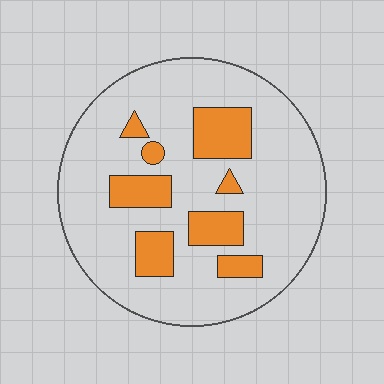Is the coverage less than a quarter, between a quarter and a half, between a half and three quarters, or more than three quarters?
Less than a quarter.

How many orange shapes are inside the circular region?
8.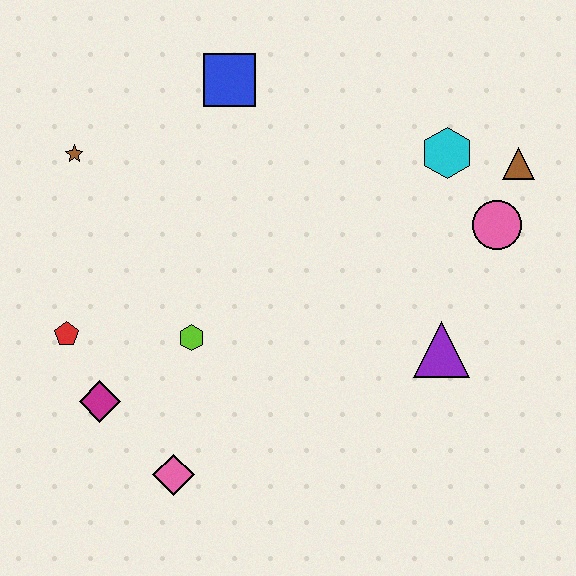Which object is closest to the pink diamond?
The magenta diamond is closest to the pink diamond.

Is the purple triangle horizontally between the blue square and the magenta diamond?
No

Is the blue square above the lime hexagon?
Yes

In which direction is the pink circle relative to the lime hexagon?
The pink circle is to the right of the lime hexagon.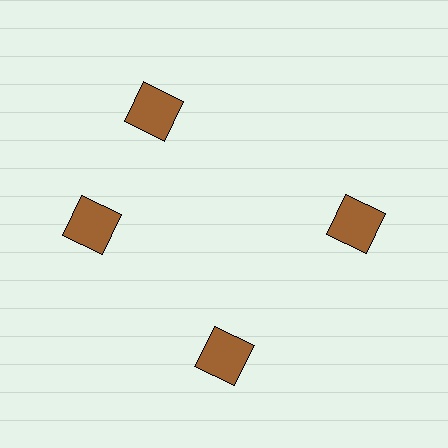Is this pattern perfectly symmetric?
No. The 4 brown squares are arranged in a ring, but one element near the 12 o'clock position is rotated out of alignment along the ring, breaking the 4-fold rotational symmetry.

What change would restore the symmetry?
The symmetry would be restored by rotating it back into even spacing with its neighbors so that all 4 squares sit at equal angles and equal distance from the center.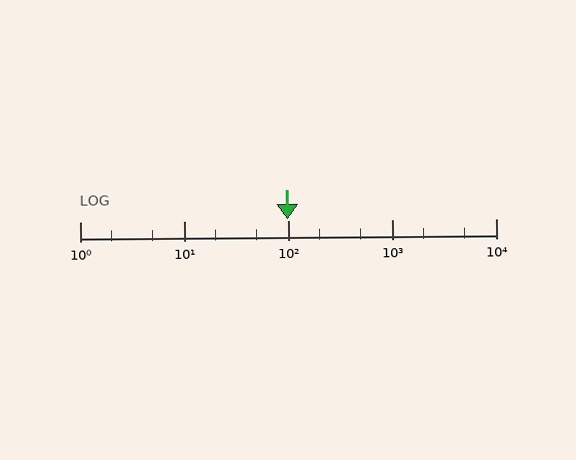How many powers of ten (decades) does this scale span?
The scale spans 4 decades, from 1 to 10000.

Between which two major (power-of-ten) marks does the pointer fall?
The pointer is between 10 and 100.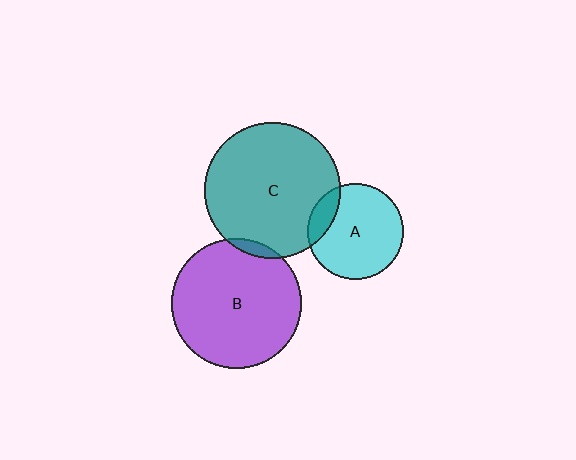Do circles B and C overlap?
Yes.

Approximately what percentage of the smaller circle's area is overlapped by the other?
Approximately 5%.